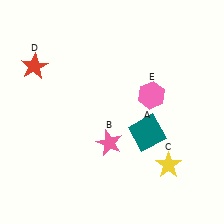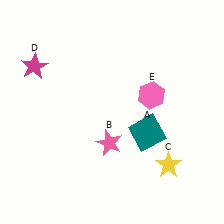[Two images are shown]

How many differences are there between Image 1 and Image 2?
There is 1 difference between the two images.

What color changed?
The star (D) changed from red in Image 1 to magenta in Image 2.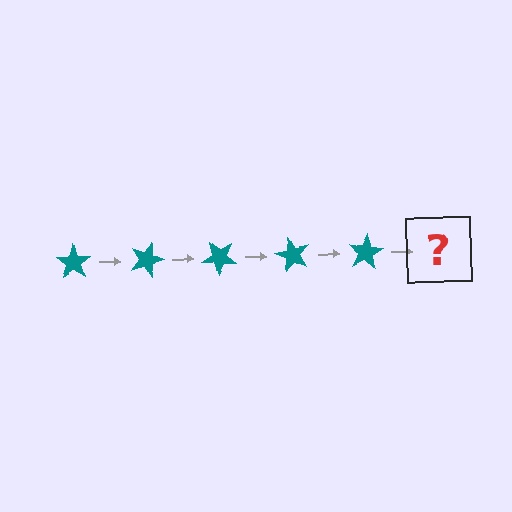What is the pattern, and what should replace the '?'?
The pattern is that the star rotates 20 degrees each step. The '?' should be a teal star rotated 100 degrees.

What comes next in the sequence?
The next element should be a teal star rotated 100 degrees.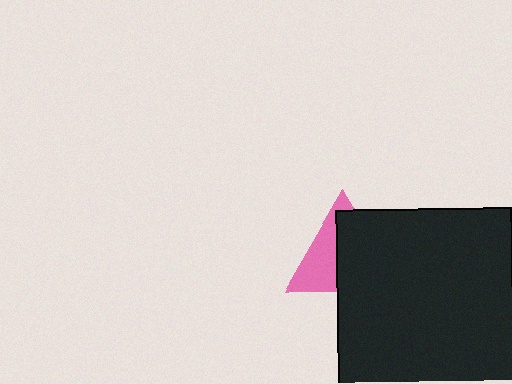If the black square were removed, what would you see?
You would see the complete pink triangle.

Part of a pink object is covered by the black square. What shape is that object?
It is a triangle.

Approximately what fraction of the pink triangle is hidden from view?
Roughly 57% of the pink triangle is hidden behind the black square.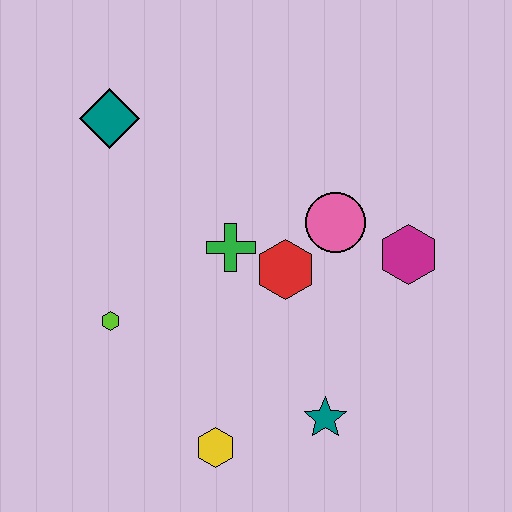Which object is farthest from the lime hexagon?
The magenta hexagon is farthest from the lime hexagon.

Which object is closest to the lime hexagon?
The green cross is closest to the lime hexagon.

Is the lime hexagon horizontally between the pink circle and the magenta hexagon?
No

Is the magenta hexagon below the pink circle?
Yes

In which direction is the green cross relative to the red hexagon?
The green cross is to the left of the red hexagon.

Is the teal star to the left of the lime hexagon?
No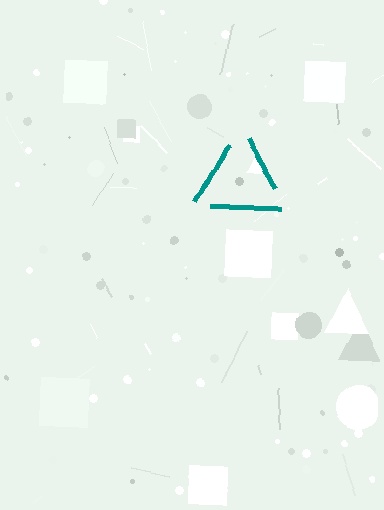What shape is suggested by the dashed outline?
The dashed outline suggests a triangle.